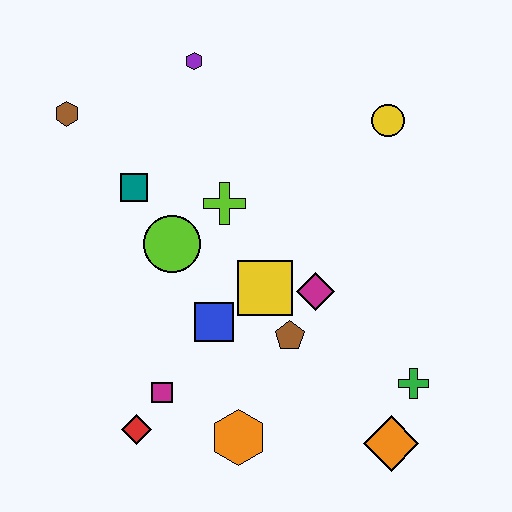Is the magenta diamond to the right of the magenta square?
Yes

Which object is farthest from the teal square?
The orange diamond is farthest from the teal square.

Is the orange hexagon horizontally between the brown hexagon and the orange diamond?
Yes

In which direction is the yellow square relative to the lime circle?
The yellow square is to the right of the lime circle.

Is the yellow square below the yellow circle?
Yes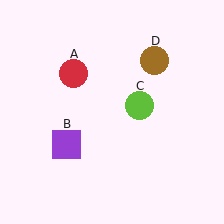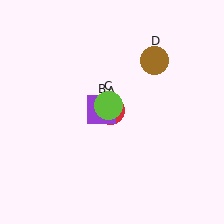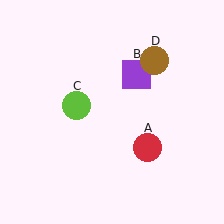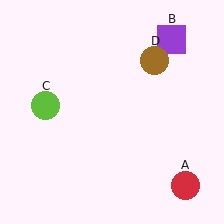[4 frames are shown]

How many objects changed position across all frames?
3 objects changed position: red circle (object A), purple square (object B), lime circle (object C).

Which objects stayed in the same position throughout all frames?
Brown circle (object D) remained stationary.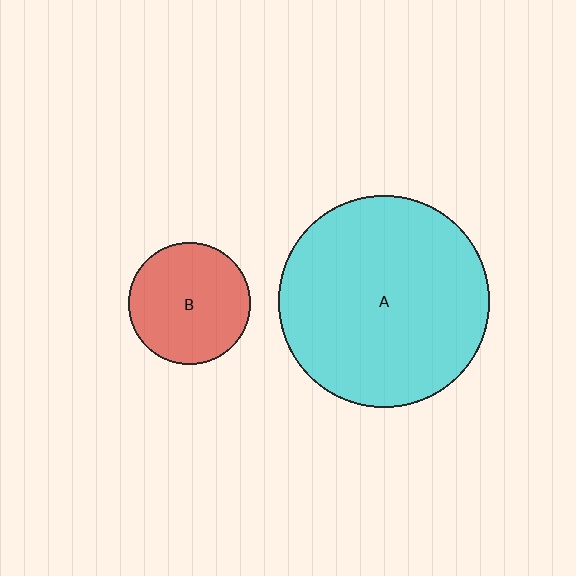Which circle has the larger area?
Circle A (cyan).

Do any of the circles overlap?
No, none of the circles overlap.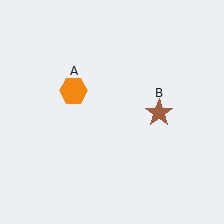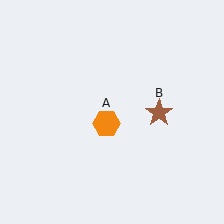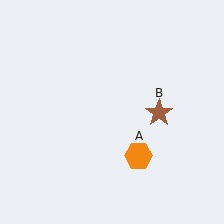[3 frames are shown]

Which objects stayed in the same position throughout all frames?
Brown star (object B) remained stationary.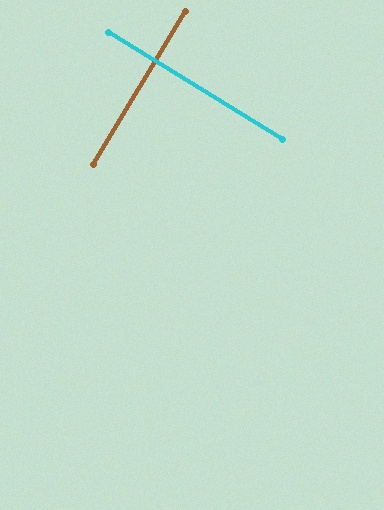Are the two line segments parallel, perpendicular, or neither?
Perpendicular — they meet at approximately 89°.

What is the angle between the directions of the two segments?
Approximately 89 degrees.